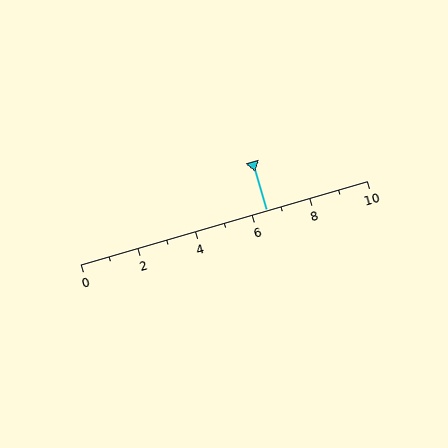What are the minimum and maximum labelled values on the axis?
The axis runs from 0 to 10.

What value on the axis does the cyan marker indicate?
The marker indicates approximately 6.5.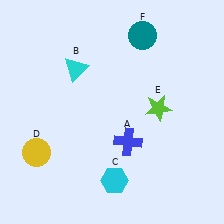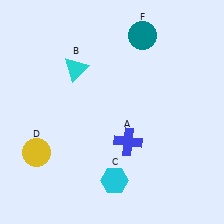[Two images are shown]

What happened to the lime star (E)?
The lime star (E) was removed in Image 2. It was in the top-right area of Image 1.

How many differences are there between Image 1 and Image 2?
There is 1 difference between the two images.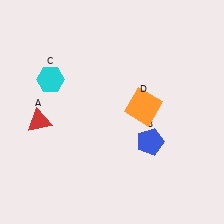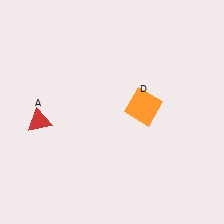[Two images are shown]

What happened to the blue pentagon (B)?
The blue pentagon (B) was removed in Image 2. It was in the bottom-right area of Image 1.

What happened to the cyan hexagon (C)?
The cyan hexagon (C) was removed in Image 2. It was in the top-left area of Image 1.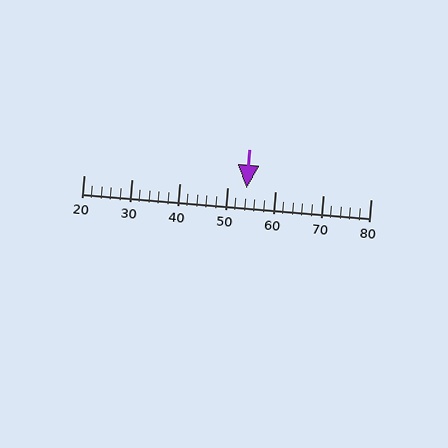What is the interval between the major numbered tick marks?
The major tick marks are spaced 10 units apart.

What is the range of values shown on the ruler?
The ruler shows values from 20 to 80.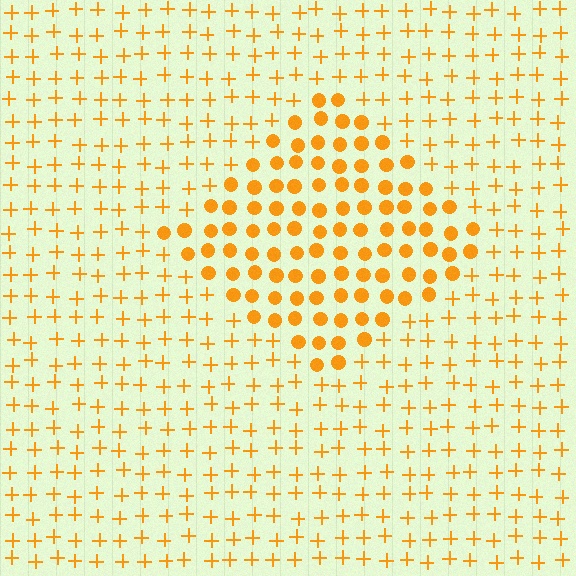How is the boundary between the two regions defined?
The boundary is defined by a change in element shape: circles inside vs. plus signs outside. All elements share the same color and spacing.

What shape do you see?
I see a diamond.